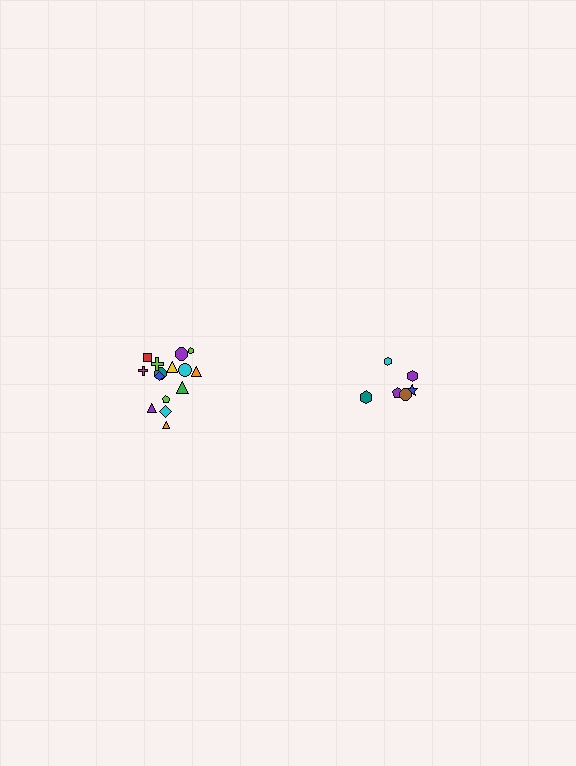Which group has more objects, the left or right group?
The left group.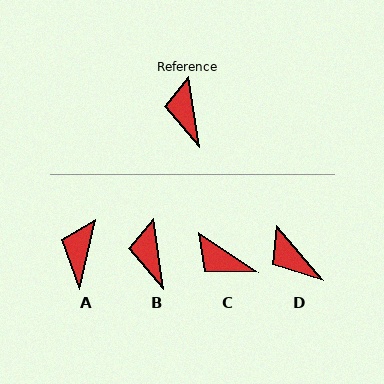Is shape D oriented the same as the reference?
No, it is off by about 32 degrees.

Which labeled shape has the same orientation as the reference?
B.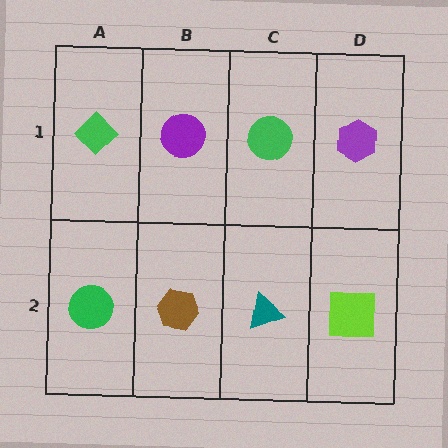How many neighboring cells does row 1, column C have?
3.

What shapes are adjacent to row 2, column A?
A green diamond (row 1, column A), a brown hexagon (row 2, column B).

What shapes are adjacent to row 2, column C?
A green circle (row 1, column C), a brown hexagon (row 2, column B), a lime square (row 2, column D).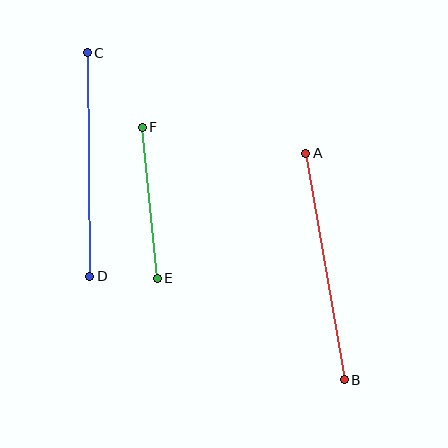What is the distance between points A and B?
The distance is approximately 230 pixels.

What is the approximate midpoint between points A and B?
The midpoint is at approximately (325, 266) pixels.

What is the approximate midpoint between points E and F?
The midpoint is at approximately (150, 203) pixels.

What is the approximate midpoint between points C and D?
The midpoint is at approximately (88, 165) pixels.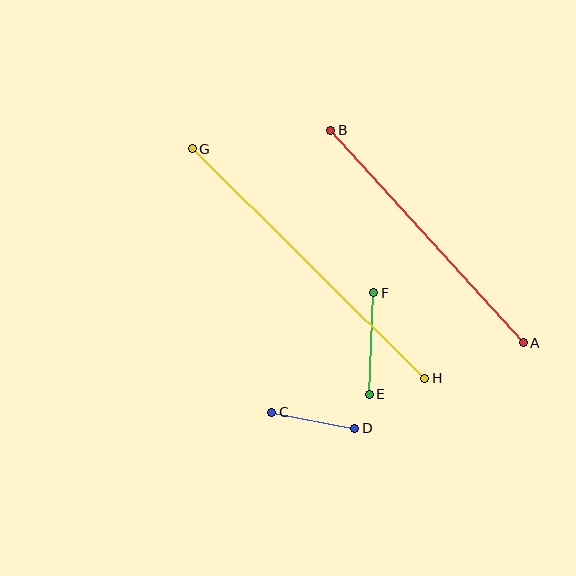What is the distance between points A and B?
The distance is approximately 287 pixels.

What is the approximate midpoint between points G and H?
The midpoint is at approximately (309, 264) pixels.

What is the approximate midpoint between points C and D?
The midpoint is at approximately (313, 420) pixels.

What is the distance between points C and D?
The distance is approximately 84 pixels.